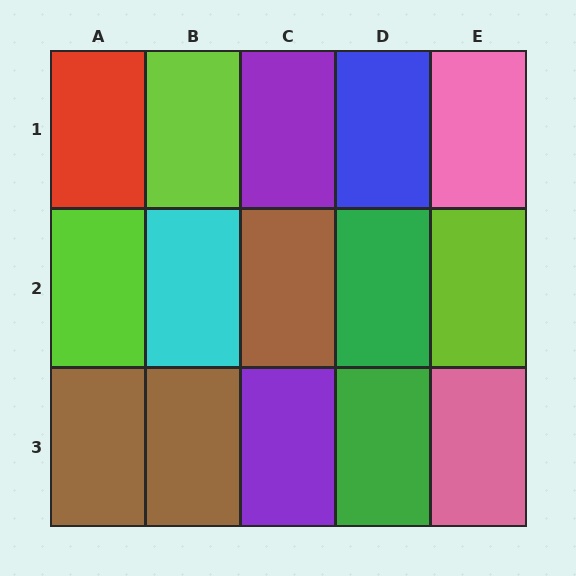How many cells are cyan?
1 cell is cyan.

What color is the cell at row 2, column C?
Brown.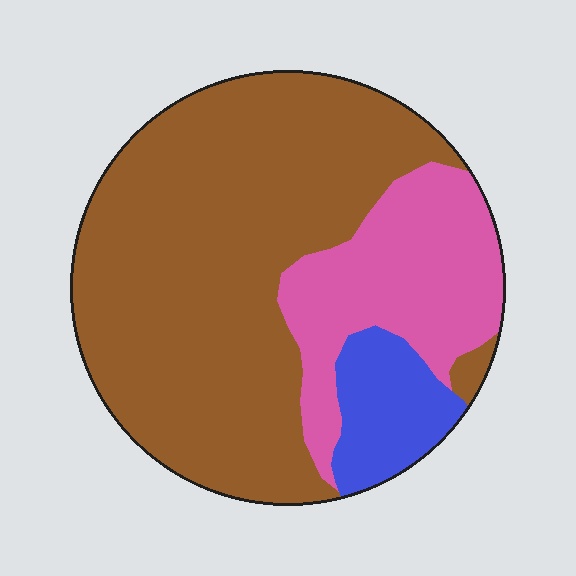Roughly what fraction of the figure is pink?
Pink takes up about one quarter (1/4) of the figure.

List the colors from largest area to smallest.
From largest to smallest: brown, pink, blue.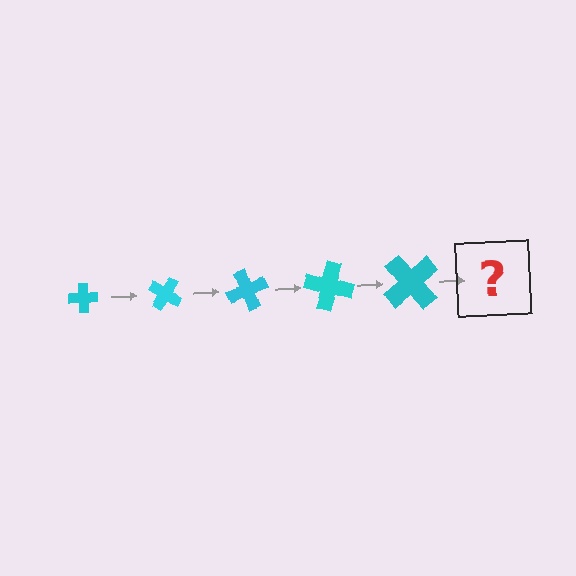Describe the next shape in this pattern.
It should be a cross, larger than the previous one and rotated 175 degrees from the start.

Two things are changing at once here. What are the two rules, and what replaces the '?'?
The two rules are that the cross grows larger each step and it rotates 35 degrees each step. The '?' should be a cross, larger than the previous one and rotated 175 degrees from the start.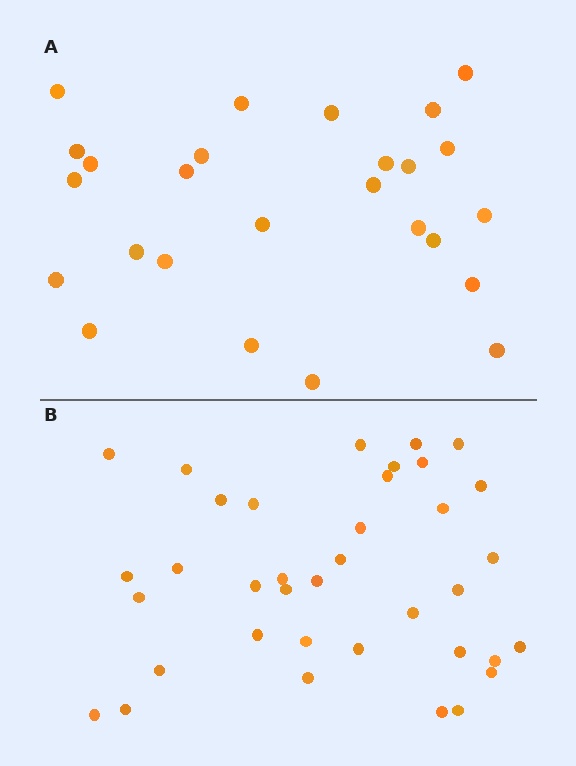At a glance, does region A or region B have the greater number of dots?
Region B (the bottom region) has more dots.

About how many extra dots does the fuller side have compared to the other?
Region B has roughly 12 or so more dots than region A.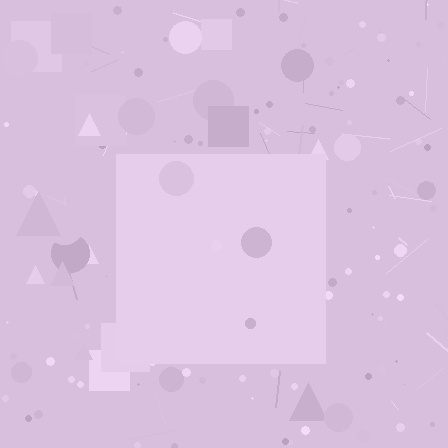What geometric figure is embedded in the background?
A square is embedded in the background.